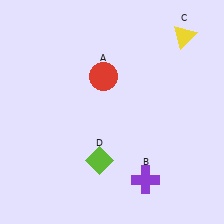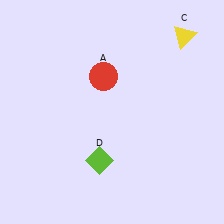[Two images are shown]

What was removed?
The purple cross (B) was removed in Image 2.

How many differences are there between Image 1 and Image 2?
There is 1 difference between the two images.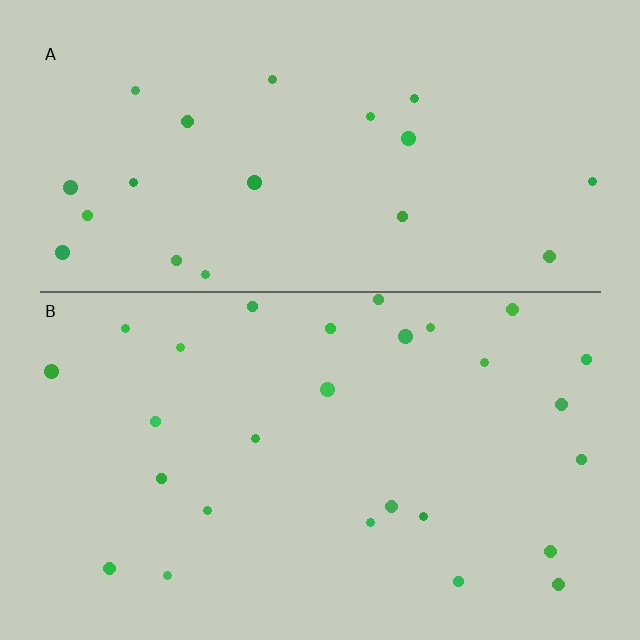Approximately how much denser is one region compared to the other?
Approximately 1.3× — region B over region A.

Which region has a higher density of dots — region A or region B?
B (the bottom).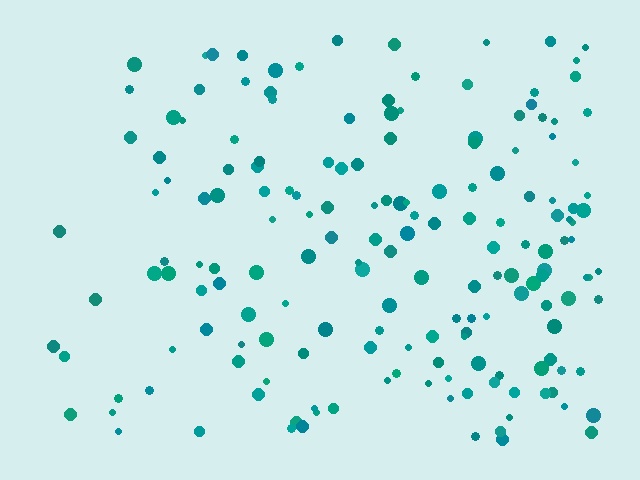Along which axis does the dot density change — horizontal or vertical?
Horizontal.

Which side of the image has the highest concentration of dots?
The right.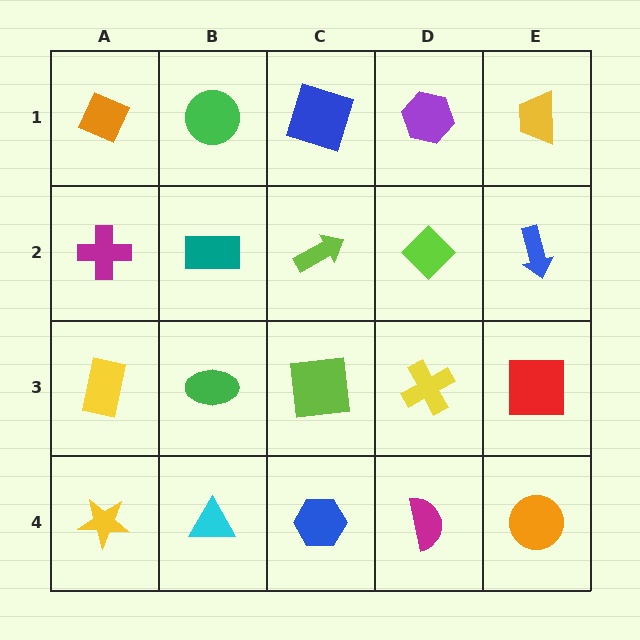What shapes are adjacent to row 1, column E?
A blue arrow (row 2, column E), a purple hexagon (row 1, column D).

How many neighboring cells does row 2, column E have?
3.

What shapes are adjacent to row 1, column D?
A lime diamond (row 2, column D), a blue square (row 1, column C), a yellow trapezoid (row 1, column E).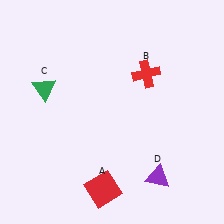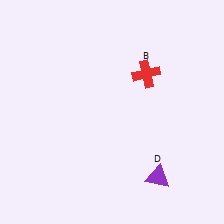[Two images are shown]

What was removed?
The red square (A), the green triangle (C) were removed in Image 2.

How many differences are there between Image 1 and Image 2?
There are 2 differences between the two images.